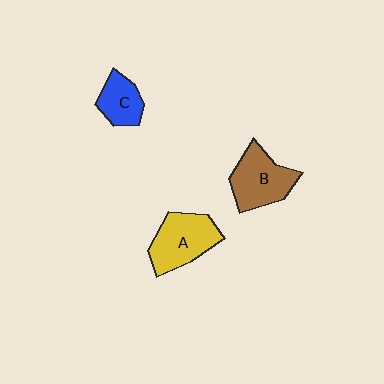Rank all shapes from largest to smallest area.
From largest to smallest: A (yellow), B (brown), C (blue).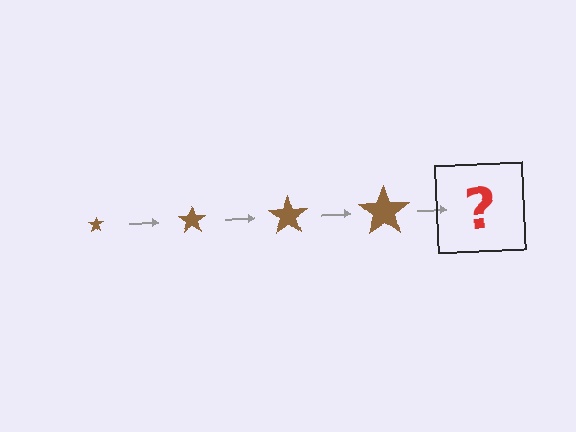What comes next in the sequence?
The next element should be a brown star, larger than the previous one.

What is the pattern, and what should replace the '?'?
The pattern is that the star gets progressively larger each step. The '?' should be a brown star, larger than the previous one.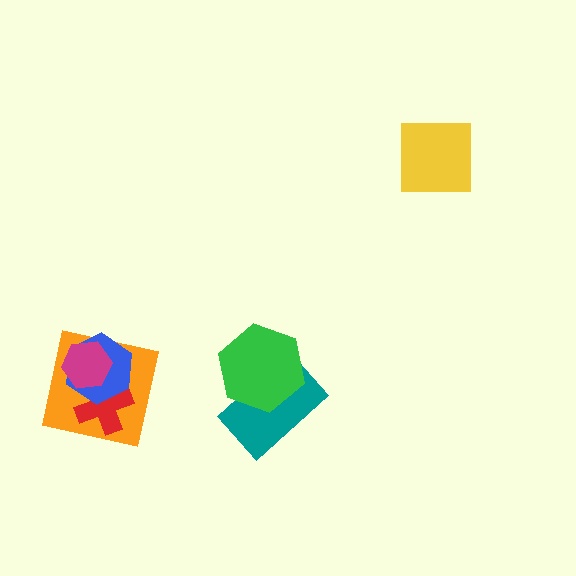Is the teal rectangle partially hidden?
Yes, it is partially covered by another shape.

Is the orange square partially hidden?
Yes, it is partially covered by another shape.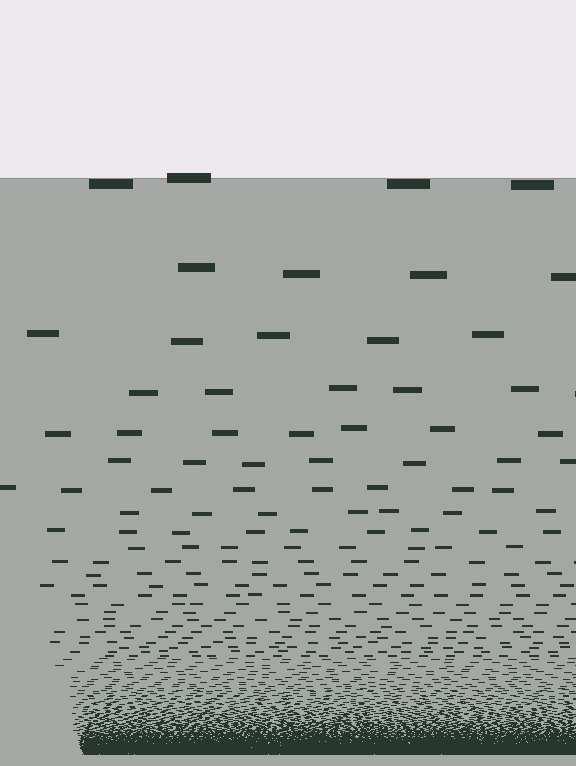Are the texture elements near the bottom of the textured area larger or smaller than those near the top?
Smaller. The gradient is inverted — elements near the bottom are smaller and denser.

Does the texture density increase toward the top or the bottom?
Density increases toward the bottom.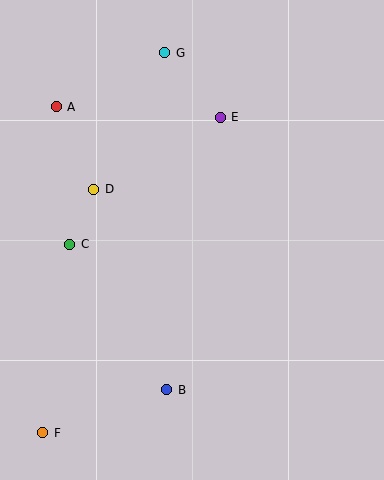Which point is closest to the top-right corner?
Point E is closest to the top-right corner.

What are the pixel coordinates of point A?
Point A is at (56, 107).